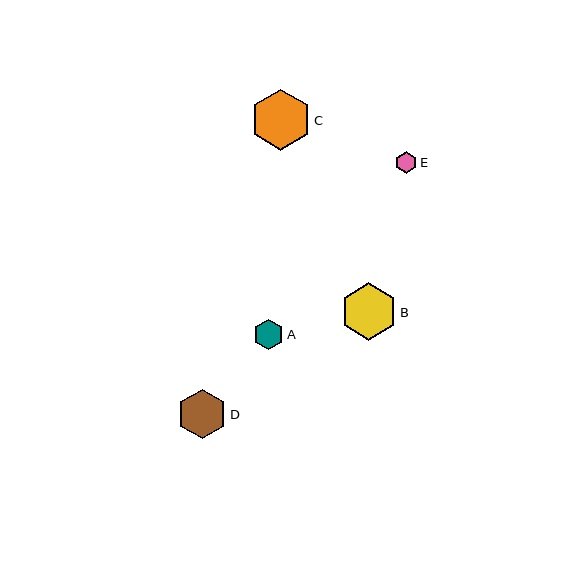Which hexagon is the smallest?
Hexagon E is the smallest with a size of approximately 22 pixels.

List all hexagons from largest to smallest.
From largest to smallest: C, B, D, A, E.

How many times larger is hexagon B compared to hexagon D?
Hexagon B is approximately 1.2 times the size of hexagon D.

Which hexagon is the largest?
Hexagon C is the largest with a size of approximately 61 pixels.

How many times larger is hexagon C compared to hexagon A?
Hexagon C is approximately 2.0 times the size of hexagon A.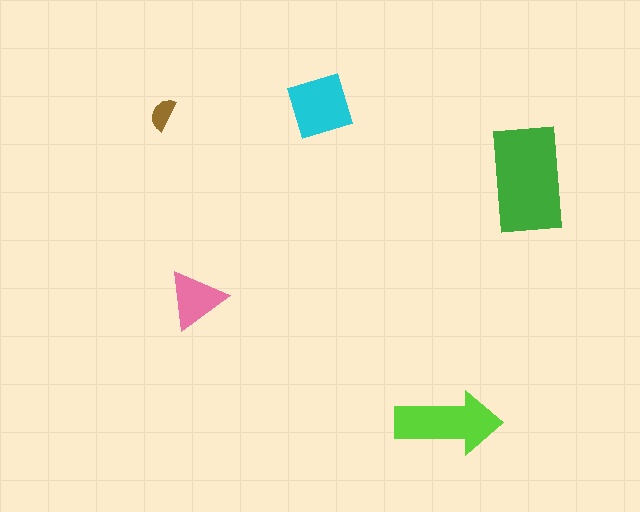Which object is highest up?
The cyan square is topmost.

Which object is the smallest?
The brown semicircle.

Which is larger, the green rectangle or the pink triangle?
The green rectangle.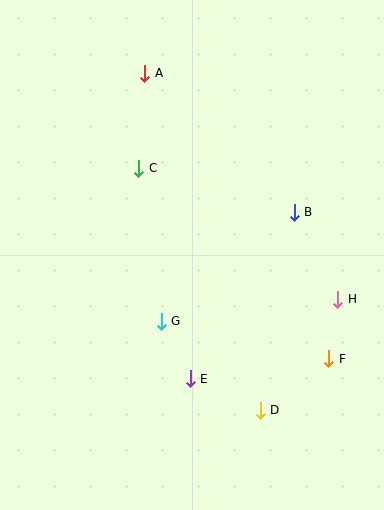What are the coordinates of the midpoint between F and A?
The midpoint between F and A is at (237, 216).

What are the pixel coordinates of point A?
Point A is at (145, 73).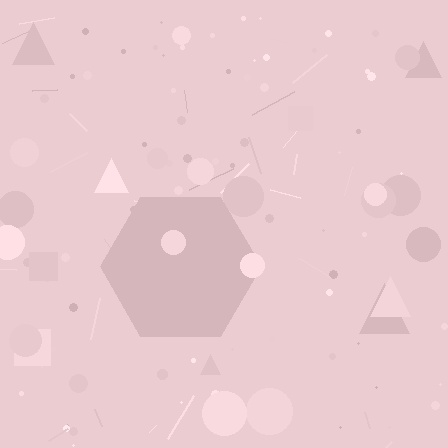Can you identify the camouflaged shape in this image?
The camouflaged shape is a hexagon.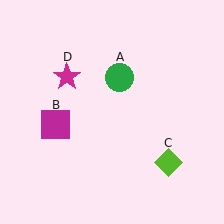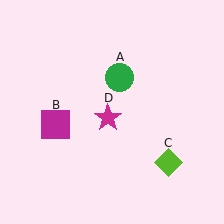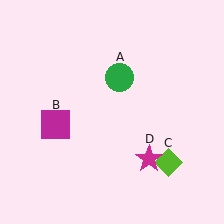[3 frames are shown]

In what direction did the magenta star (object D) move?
The magenta star (object D) moved down and to the right.